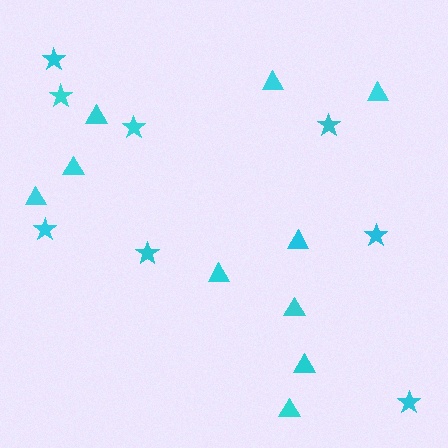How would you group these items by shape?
There are 2 groups: one group of triangles (10) and one group of stars (8).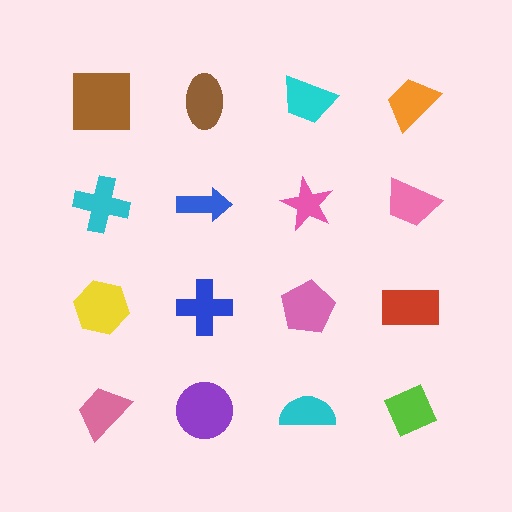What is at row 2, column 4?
A pink trapezoid.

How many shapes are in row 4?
4 shapes.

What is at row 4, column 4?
A lime diamond.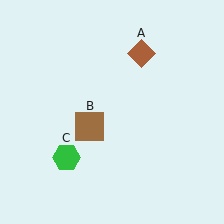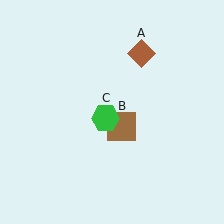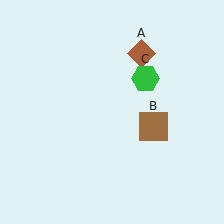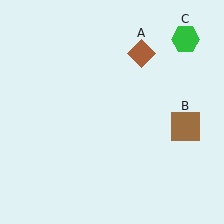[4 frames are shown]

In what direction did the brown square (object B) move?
The brown square (object B) moved right.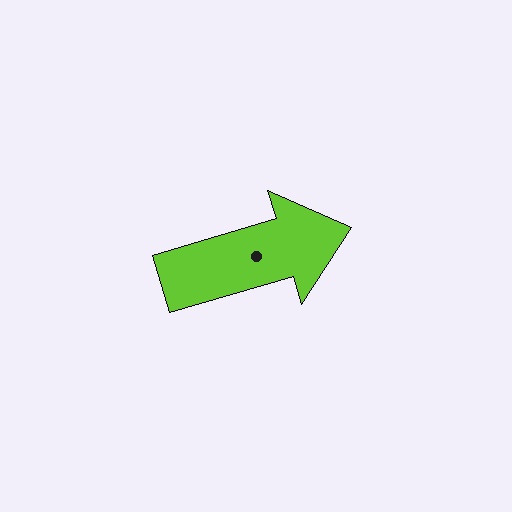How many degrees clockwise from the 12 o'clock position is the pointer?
Approximately 73 degrees.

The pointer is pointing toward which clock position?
Roughly 2 o'clock.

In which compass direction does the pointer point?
East.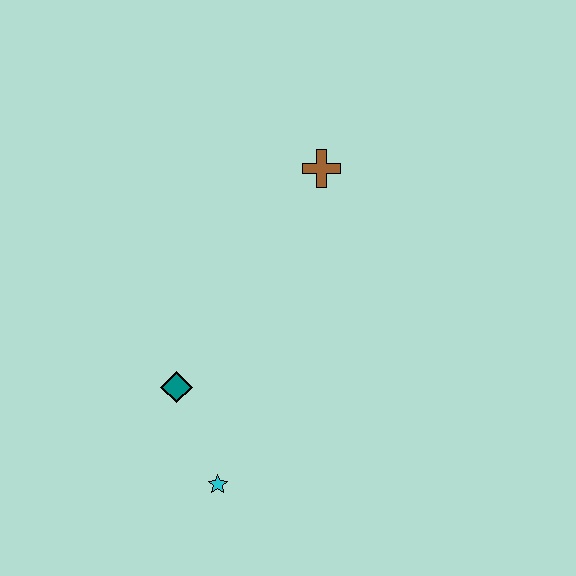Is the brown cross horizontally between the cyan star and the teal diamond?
No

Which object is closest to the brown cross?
The teal diamond is closest to the brown cross.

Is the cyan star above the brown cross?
No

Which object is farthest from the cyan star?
The brown cross is farthest from the cyan star.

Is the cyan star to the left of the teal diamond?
No